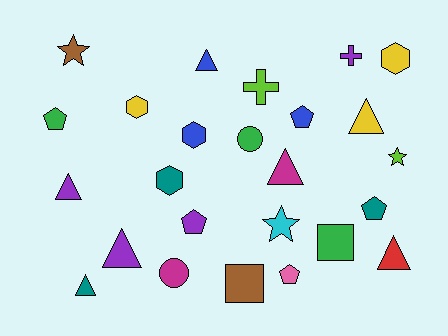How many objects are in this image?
There are 25 objects.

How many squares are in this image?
There are 2 squares.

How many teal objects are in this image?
There are 3 teal objects.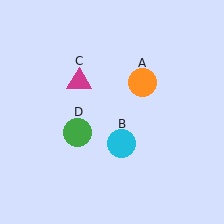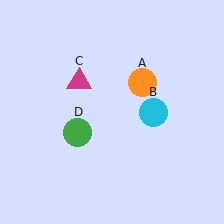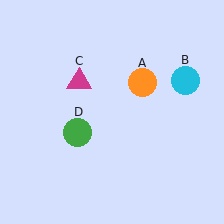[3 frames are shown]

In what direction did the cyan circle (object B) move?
The cyan circle (object B) moved up and to the right.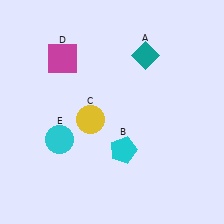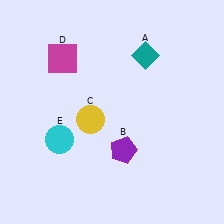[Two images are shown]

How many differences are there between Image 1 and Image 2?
There is 1 difference between the two images.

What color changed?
The pentagon (B) changed from cyan in Image 1 to purple in Image 2.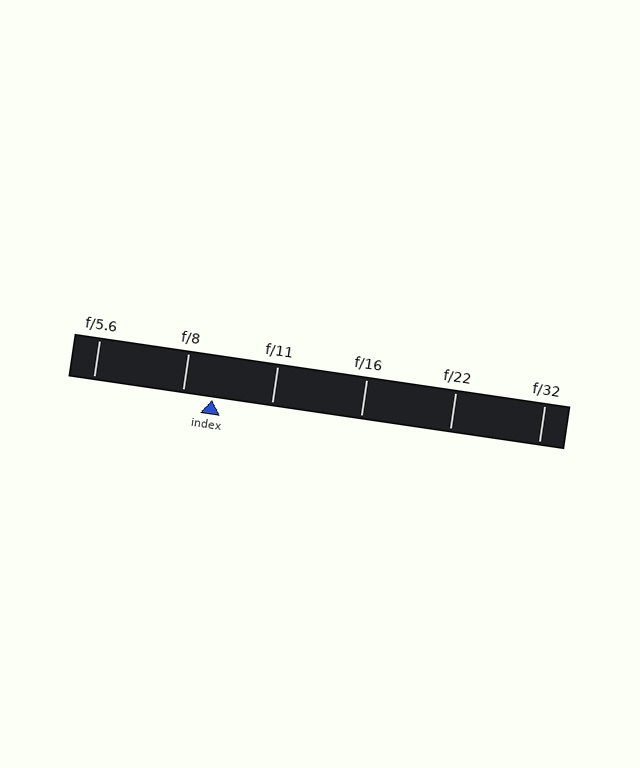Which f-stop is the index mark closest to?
The index mark is closest to f/8.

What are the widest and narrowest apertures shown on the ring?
The widest aperture shown is f/5.6 and the narrowest is f/32.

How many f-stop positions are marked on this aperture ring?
There are 6 f-stop positions marked.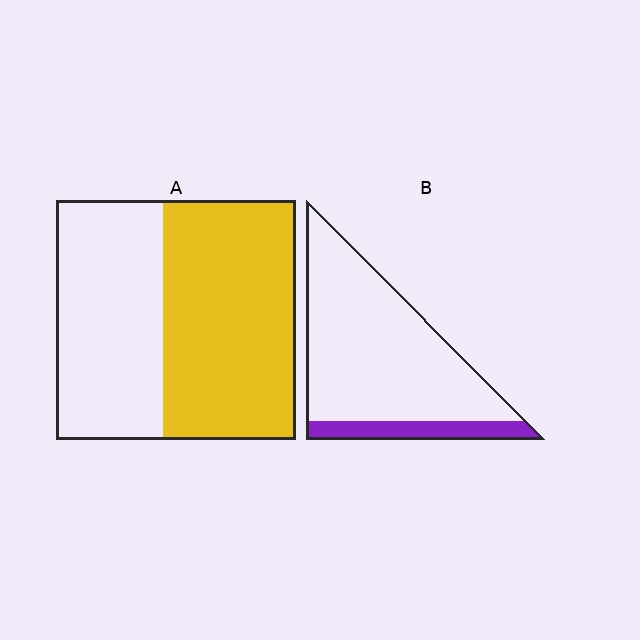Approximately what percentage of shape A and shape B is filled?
A is approximately 55% and B is approximately 15%.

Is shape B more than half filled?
No.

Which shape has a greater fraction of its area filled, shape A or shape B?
Shape A.